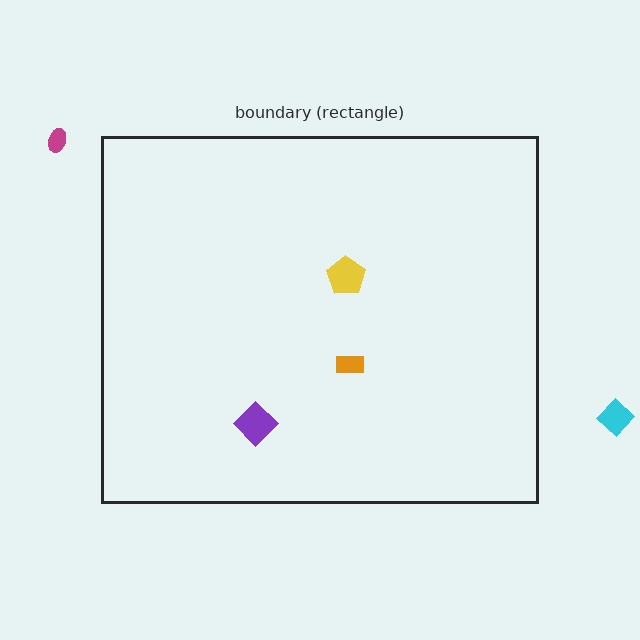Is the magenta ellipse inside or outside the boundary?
Outside.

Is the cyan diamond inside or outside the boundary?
Outside.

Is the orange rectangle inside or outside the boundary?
Inside.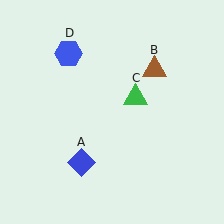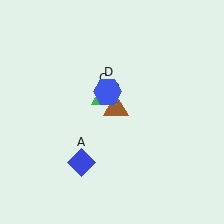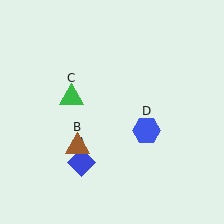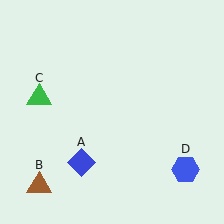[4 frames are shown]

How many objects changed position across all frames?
3 objects changed position: brown triangle (object B), green triangle (object C), blue hexagon (object D).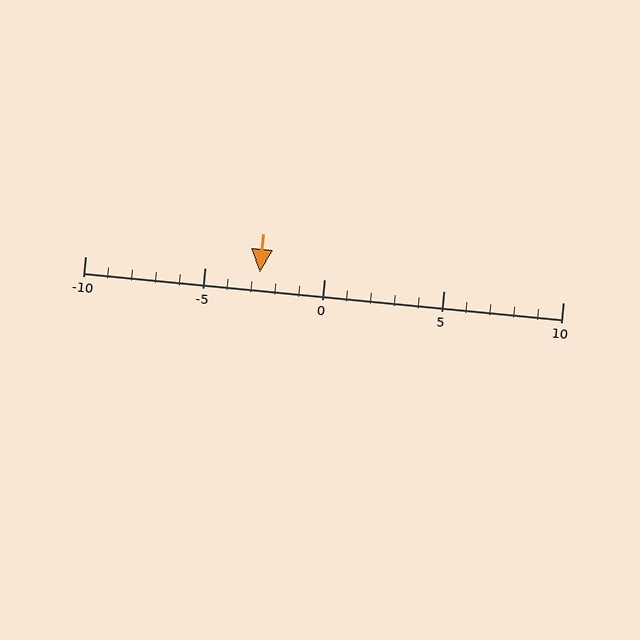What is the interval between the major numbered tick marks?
The major tick marks are spaced 5 units apart.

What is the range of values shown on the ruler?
The ruler shows values from -10 to 10.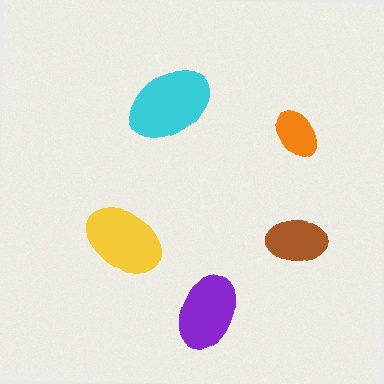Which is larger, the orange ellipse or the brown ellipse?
The brown one.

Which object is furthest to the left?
The yellow ellipse is leftmost.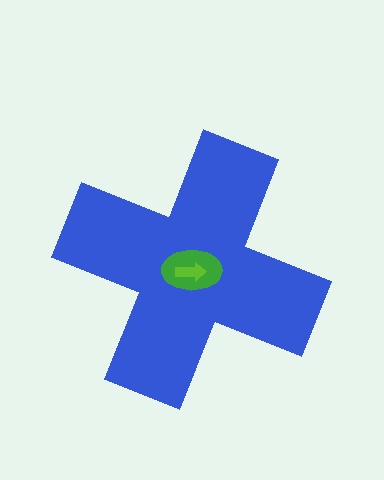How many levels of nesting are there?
3.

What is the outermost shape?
The blue cross.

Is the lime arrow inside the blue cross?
Yes.